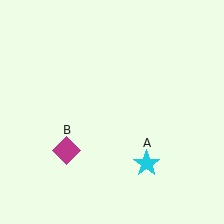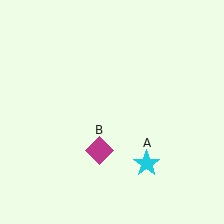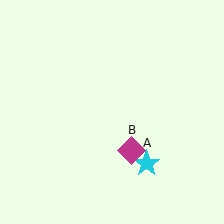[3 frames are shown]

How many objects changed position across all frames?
1 object changed position: magenta diamond (object B).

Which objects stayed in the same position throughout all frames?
Cyan star (object A) remained stationary.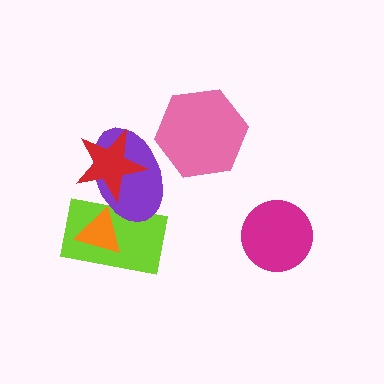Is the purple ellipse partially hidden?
Yes, it is partially covered by another shape.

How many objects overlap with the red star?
2 objects overlap with the red star.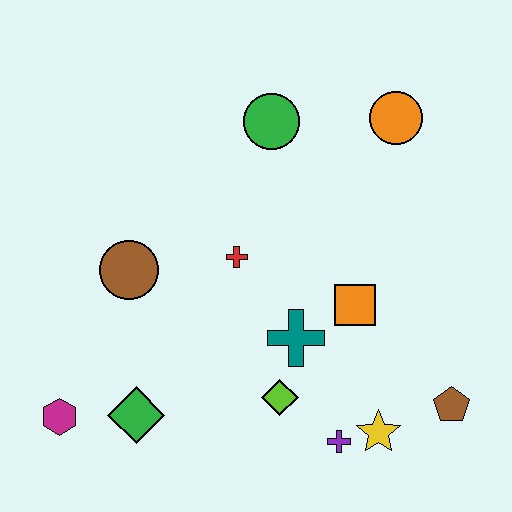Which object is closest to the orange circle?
The green circle is closest to the orange circle.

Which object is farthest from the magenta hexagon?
The orange circle is farthest from the magenta hexagon.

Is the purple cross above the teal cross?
No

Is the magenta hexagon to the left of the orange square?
Yes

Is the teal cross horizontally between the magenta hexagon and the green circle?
No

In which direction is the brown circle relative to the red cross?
The brown circle is to the left of the red cross.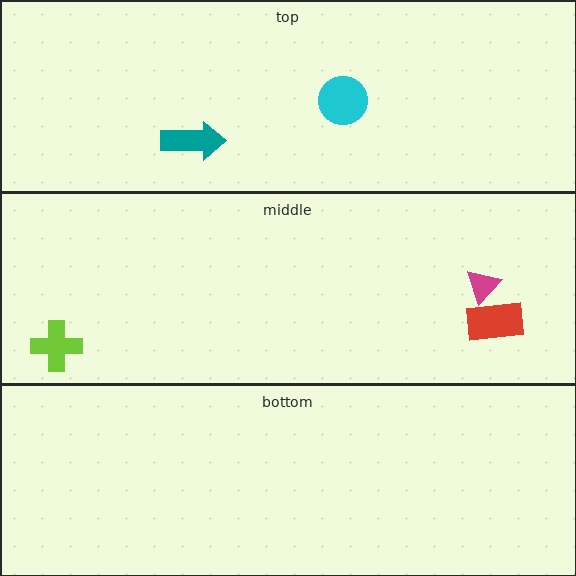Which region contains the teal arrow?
The top region.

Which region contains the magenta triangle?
The middle region.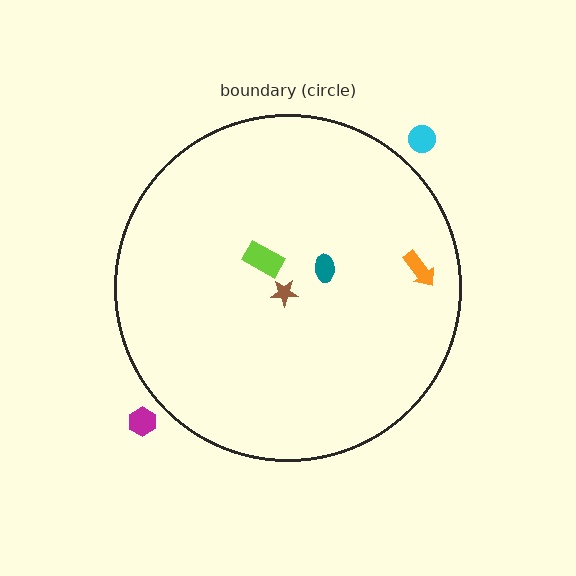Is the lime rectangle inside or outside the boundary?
Inside.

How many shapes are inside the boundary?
4 inside, 2 outside.